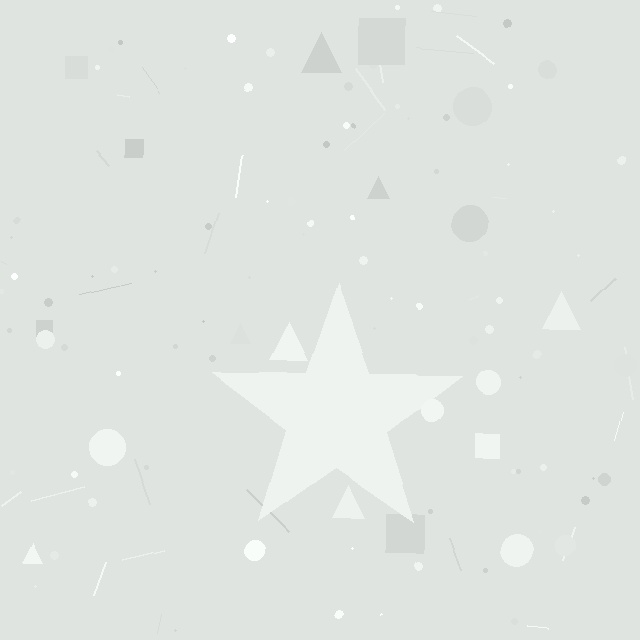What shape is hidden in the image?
A star is hidden in the image.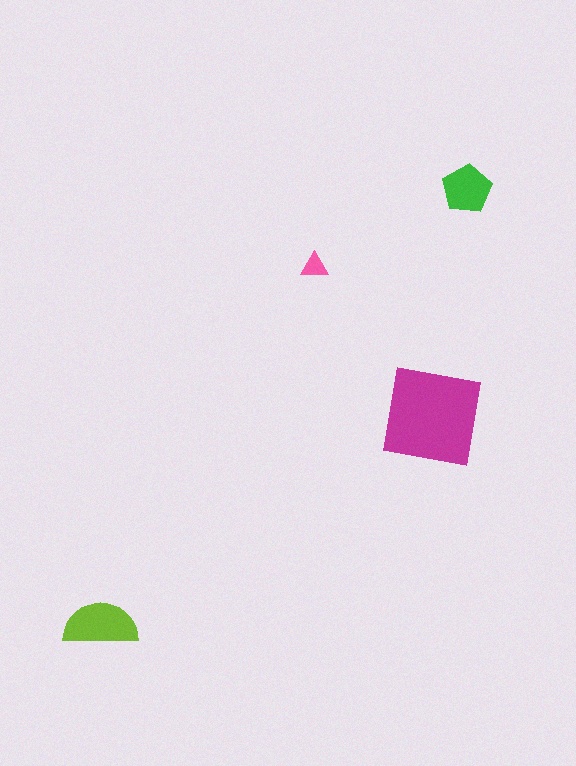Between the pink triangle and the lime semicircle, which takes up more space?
The lime semicircle.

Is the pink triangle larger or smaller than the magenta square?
Smaller.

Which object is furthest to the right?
The green pentagon is rightmost.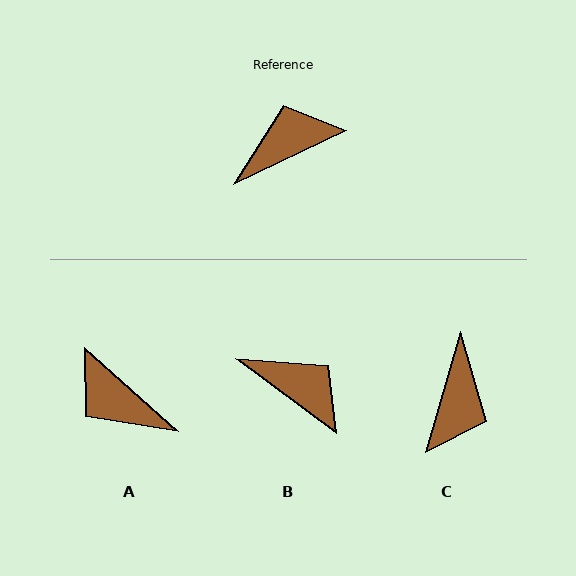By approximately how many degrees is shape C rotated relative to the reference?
Approximately 132 degrees clockwise.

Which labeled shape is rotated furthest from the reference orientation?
C, about 132 degrees away.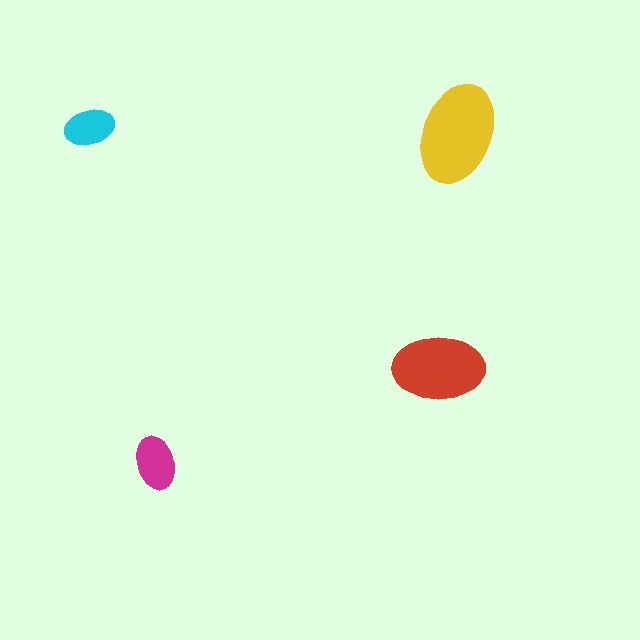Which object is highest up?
The cyan ellipse is topmost.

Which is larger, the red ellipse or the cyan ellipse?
The red one.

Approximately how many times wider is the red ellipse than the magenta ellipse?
About 1.5 times wider.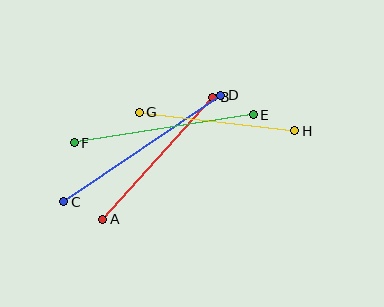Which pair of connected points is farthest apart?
Points C and D are farthest apart.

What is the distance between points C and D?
The distance is approximately 190 pixels.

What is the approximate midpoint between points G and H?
The midpoint is at approximately (217, 122) pixels.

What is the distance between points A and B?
The distance is approximately 164 pixels.